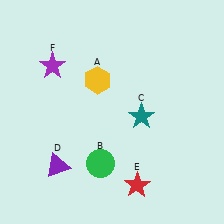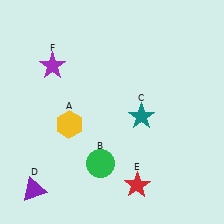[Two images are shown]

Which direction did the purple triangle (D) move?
The purple triangle (D) moved down.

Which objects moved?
The objects that moved are: the yellow hexagon (A), the purple triangle (D).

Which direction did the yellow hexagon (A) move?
The yellow hexagon (A) moved down.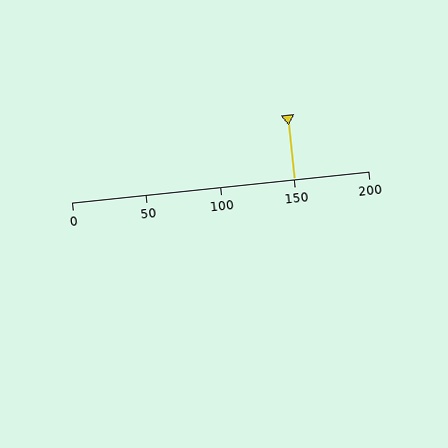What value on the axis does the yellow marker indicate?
The marker indicates approximately 150.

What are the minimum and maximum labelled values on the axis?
The axis runs from 0 to 200.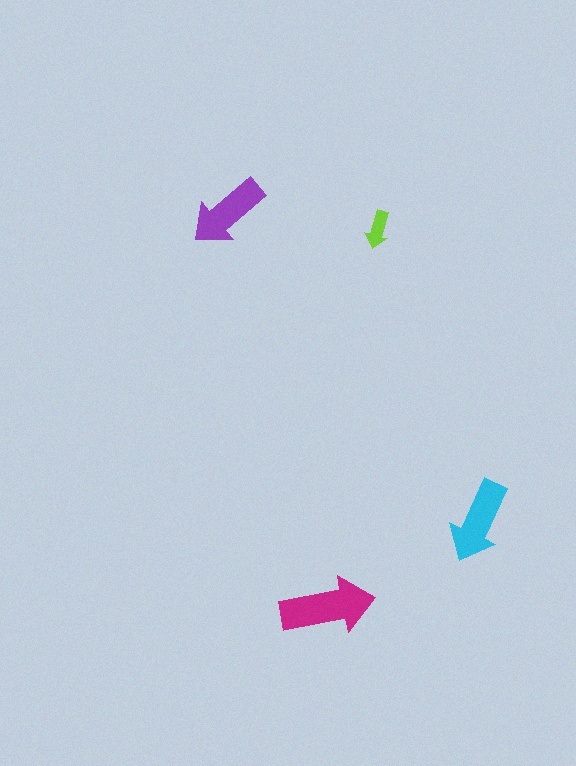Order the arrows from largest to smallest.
the magenta one, the cyan one, the purple one, the lime one.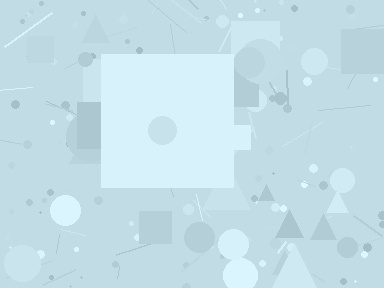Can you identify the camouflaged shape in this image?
The camouflaged shape is a square.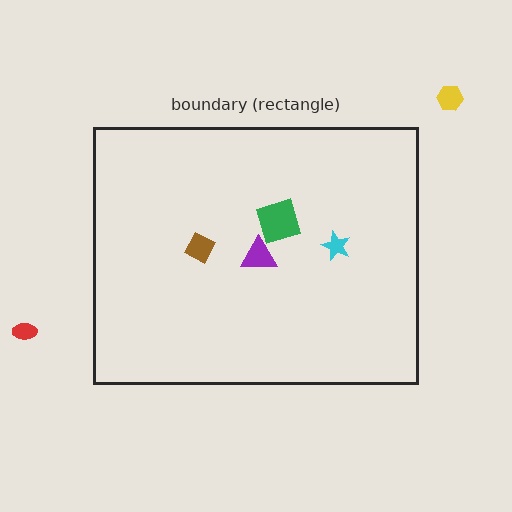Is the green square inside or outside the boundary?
Inside.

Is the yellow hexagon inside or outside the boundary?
Outside.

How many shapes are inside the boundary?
4 inside, 2 outside.